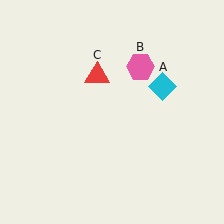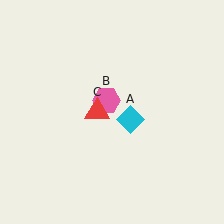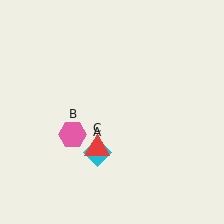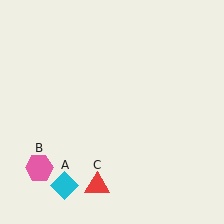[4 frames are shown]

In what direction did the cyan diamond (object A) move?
The cyan diamond (object A) moved down and to the left.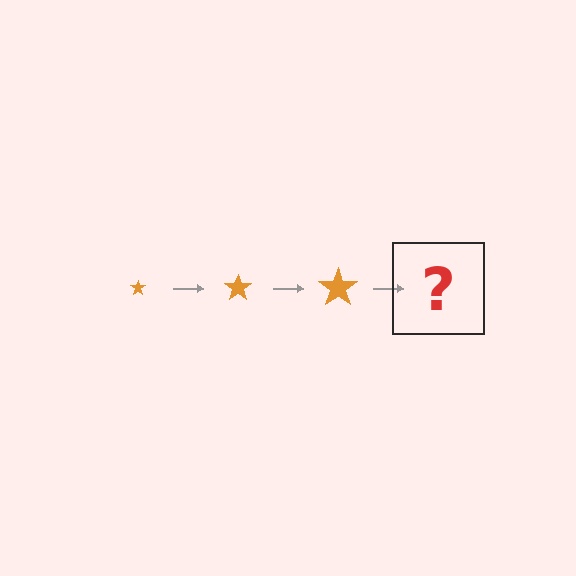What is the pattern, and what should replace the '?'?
The pattern is that the star gets progressively larger each step. The '?' should be an orange star, larger than the previous one.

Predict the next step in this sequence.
The next step is an orange star, larger than the previous one.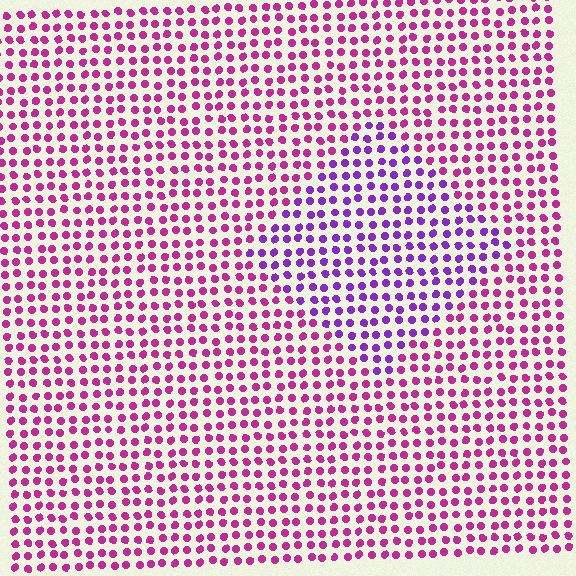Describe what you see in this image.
The image is filled with small magenta elements in a uniform arrangement. A diamond-shaped region is visible where the elements are tinted to a slightly different hue, forming a subtle color boundary.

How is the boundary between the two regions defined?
The boundary is defined purely by a slight shift in hue (about 39 degrees). Spacing, size, and orientation are identical on both sides.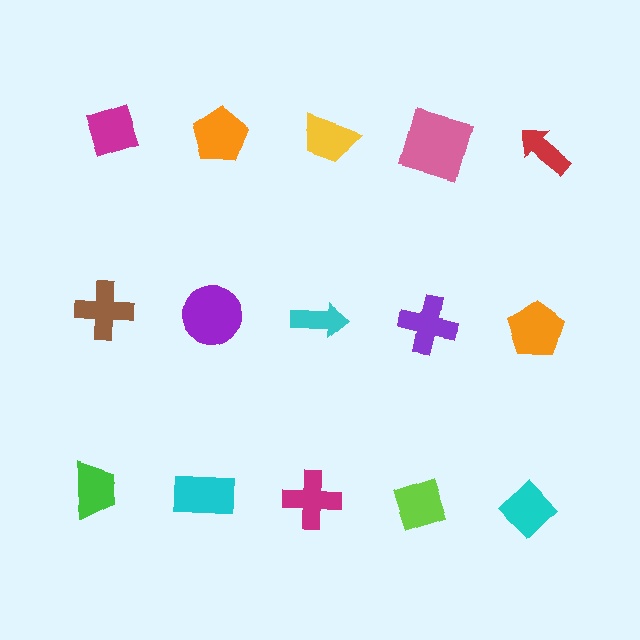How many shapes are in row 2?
5 shapes.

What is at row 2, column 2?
A purple circle.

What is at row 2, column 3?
A cyan arrow.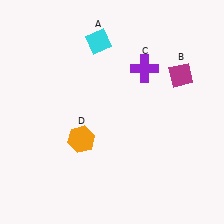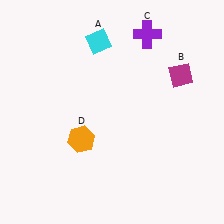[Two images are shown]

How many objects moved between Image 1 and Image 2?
1 object moved between the two images.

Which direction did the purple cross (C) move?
The purple cross (C) moved up.